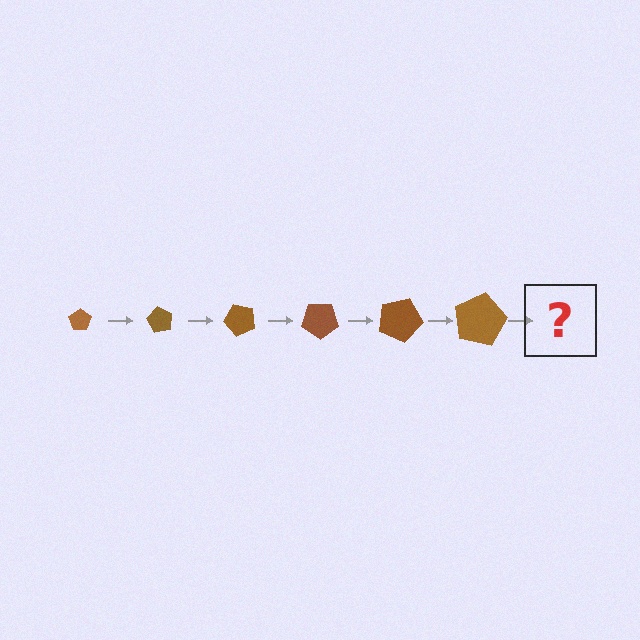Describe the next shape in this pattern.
It should be a pentagon, larger than the previous one and rotated 360 degrees from the start.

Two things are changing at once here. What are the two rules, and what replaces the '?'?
The two rules are that the pentagon grows larger each step and it rotates 60 degrees each step. The '?' should be a pentagon, larger than the previous one and rotated 360 degrees from the start.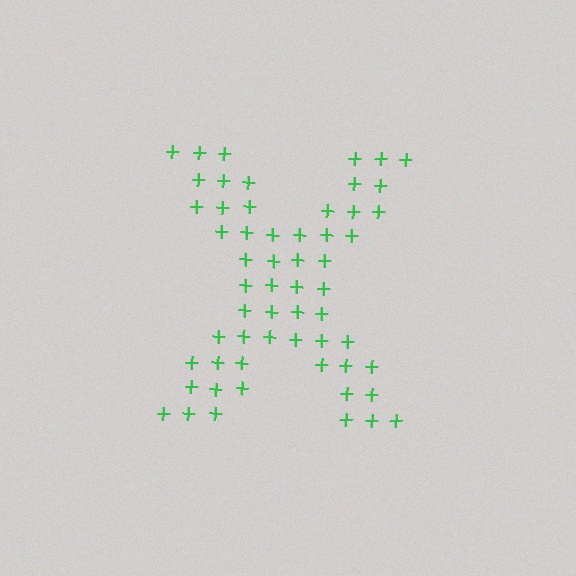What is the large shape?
The large shape is the letter X.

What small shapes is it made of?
It is made of small plus signs.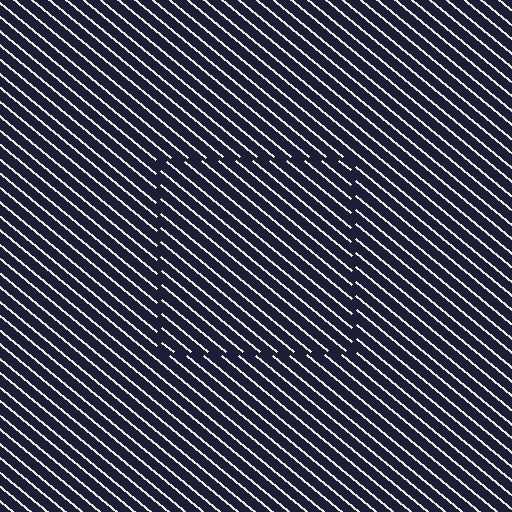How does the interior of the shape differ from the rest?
The interior of the shape contains the same grating, shifted by half a period — the contour is defined by the phase discontinuity where line-ends from the inner and outer gratings abut.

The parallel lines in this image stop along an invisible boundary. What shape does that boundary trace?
An illusory square. The interior of the shape contains the same grating, shifted by half a period — the contour is defined by the phase discontinuity where line-ends from the inner and outer gratings abut.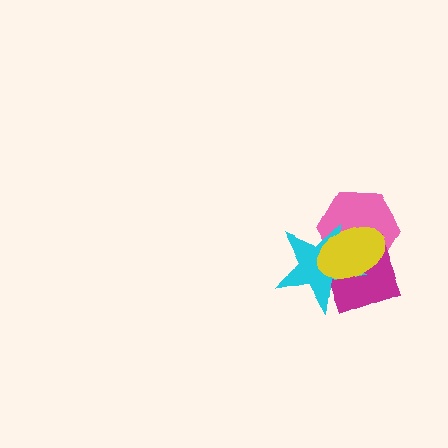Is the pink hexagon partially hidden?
Yes, it is partially covered by another shape.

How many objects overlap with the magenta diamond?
3 objects overlap with the magenta diamond.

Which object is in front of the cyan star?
The yellow ellipse is in front of the cyan star.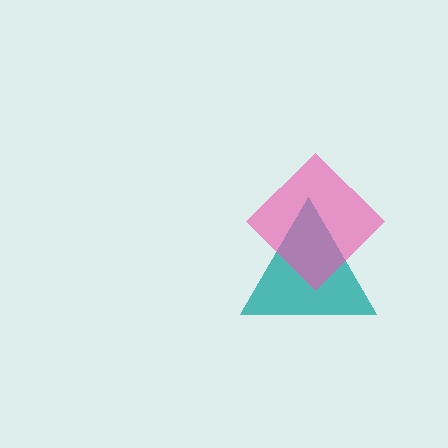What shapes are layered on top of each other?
The layered shapes are: a teal triangle, a pink diamond.